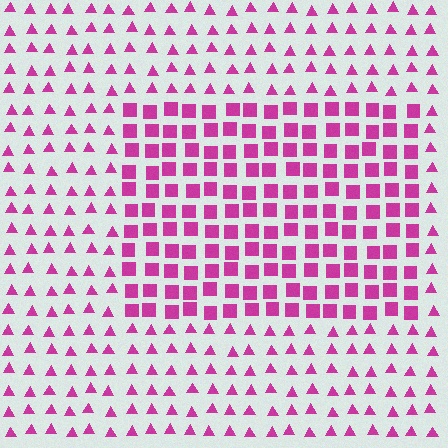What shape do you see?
I see a rectangle.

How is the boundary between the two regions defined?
The boundary is defined by a change in element shape: squares inside vs. triangles outside. All elements share the same color and spacing.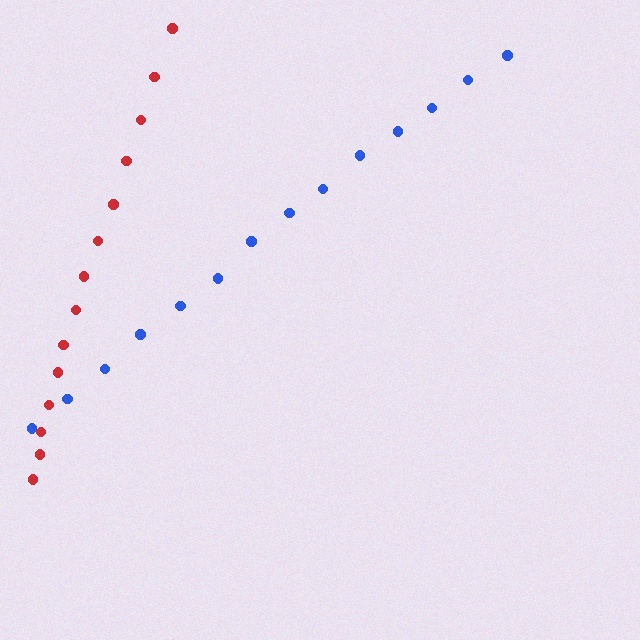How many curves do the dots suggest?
There are 2 distinct paths.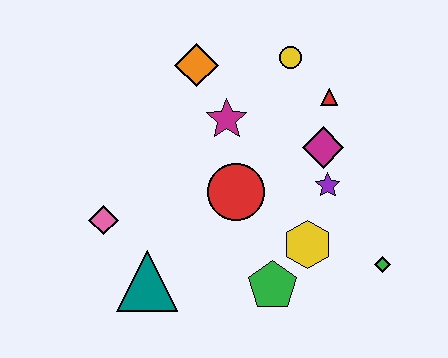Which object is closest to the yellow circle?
The red triangle is closest to the yellow circle.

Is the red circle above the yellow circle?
No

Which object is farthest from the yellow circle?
The teal triangle is farthest from the yellow circle.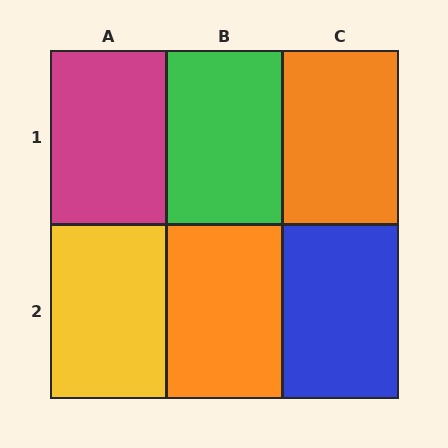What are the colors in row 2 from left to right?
Yellow, orange, blue.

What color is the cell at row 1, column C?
Orange.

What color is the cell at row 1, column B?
Green.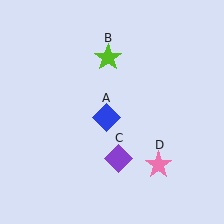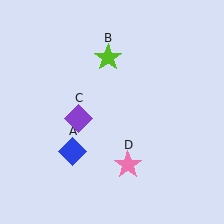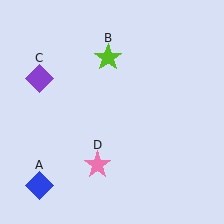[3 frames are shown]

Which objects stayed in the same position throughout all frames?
Lime star (object B) remained stationary.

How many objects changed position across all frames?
3 objects changed position: blue diamond (object A), purple diamond (object C), pink star (object D).